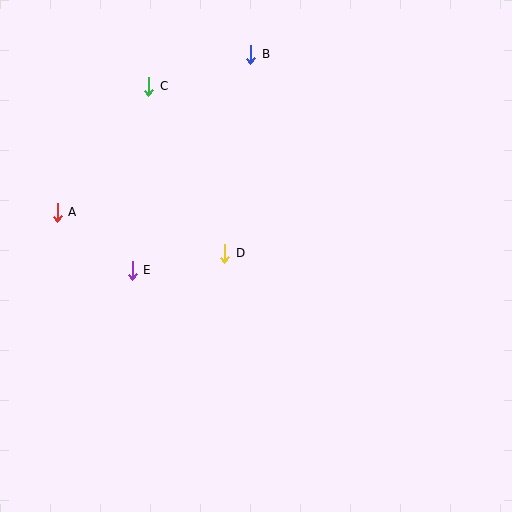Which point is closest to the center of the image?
Point D at (225, 253) is closest to the center.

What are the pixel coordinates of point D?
Point D is at (225, 253).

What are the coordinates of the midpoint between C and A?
The midpoint between C and A is at (103, 149).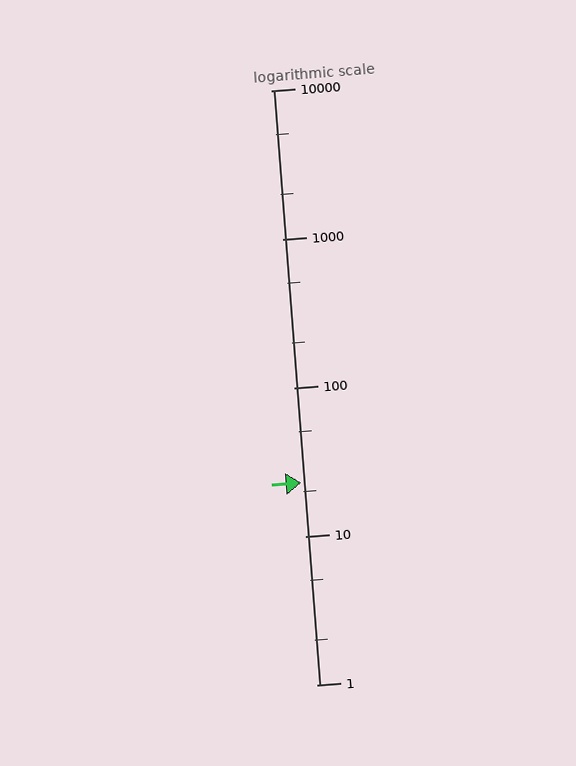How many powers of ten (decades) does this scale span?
The scale spans 4 decades, from 1 to 10000.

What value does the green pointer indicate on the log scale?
The pointer indicates approximately 23.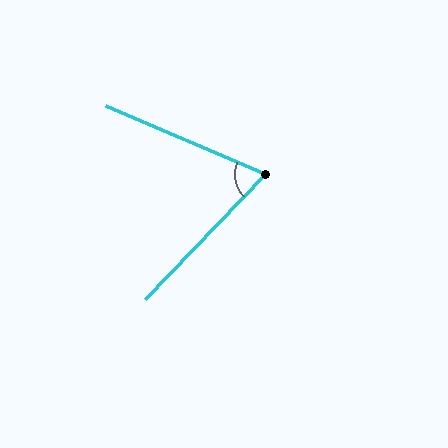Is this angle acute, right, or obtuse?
It is acute.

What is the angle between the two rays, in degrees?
Approximately 69 degrees.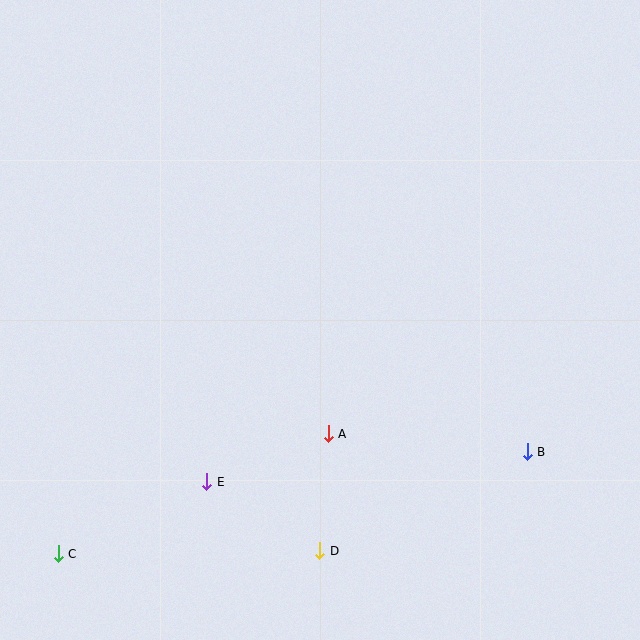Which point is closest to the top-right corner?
Point B is closest to the top-right corner.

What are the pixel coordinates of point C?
Point C is at (58, 554).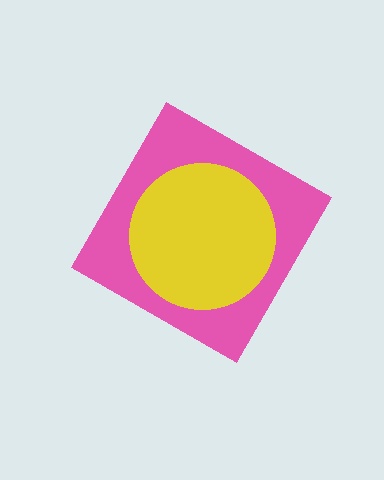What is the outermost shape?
The pink diamond.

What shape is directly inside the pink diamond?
The yellow circle.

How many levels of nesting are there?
2.